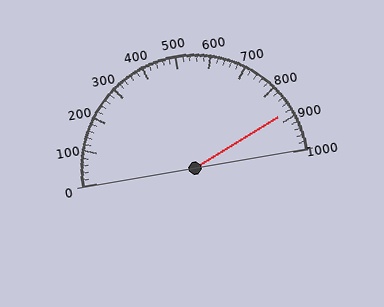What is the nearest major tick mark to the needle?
The nearest major tick mark is 900.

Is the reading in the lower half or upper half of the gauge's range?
The reading is in the upper half of the range (0 to 1000).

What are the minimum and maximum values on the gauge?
The gauge ranges from 0 to 1000.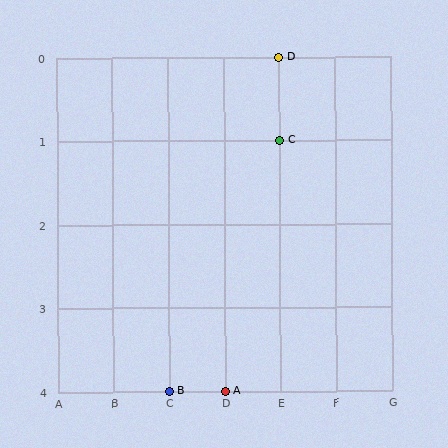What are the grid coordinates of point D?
Point D is at grid coordinates (E, 0).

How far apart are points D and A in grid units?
Points D and A are 1 column and 4 rows apart (about 4.1 grid units diagonally).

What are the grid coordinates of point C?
Point C is at grid coordinates (E, 1).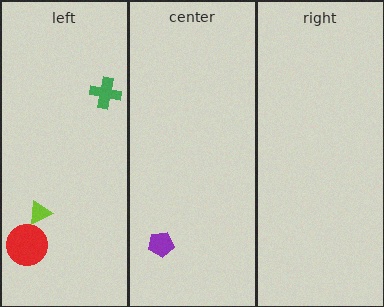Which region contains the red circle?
The left region.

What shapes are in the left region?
The green cross, the red circle, the lime triangle.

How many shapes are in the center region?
1.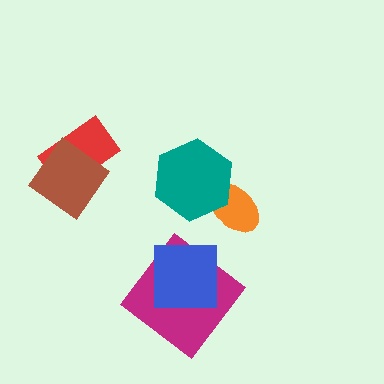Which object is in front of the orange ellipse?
The teal hexagon is in front of the orange ellipse.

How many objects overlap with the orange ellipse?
1 object overlaps with the orange ellipse.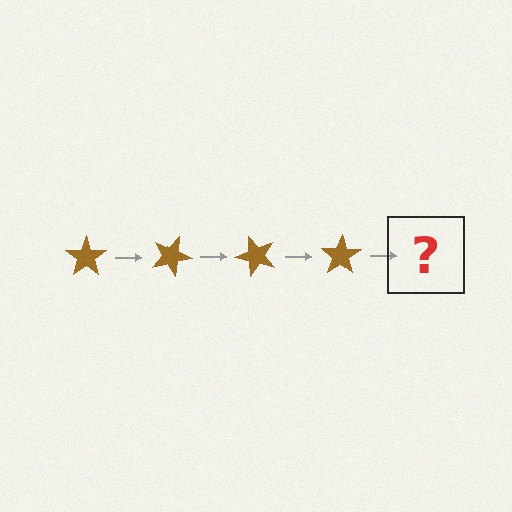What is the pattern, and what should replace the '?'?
The pattern is that the star rotates 25 degrees each step. The '?' should be a brown star rotated 100 degrees.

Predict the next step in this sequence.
The next step is a brown star rotated 100 degrees.